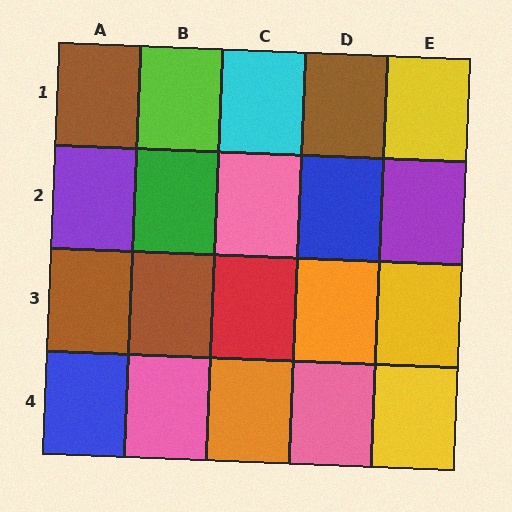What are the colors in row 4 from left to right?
Blue, pink, orange, pink, yellow.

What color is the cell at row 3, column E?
Yellow.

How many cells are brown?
4 cells are brown.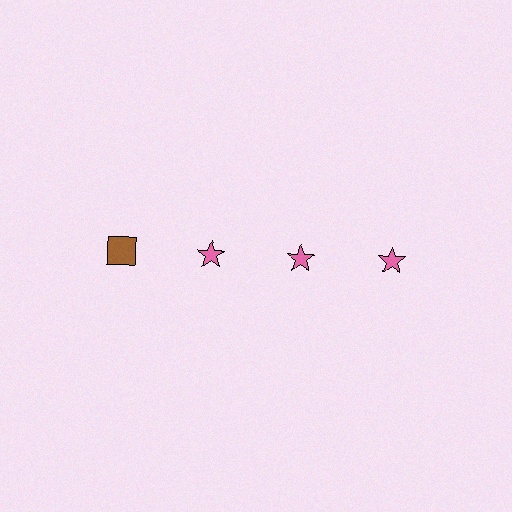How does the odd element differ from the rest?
It differs in both color (brown instead of pink) and shape (square instead of star).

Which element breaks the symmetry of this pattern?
The brown square in the top row, leftmost column breaks the symmetry. All other shapes are pink stars.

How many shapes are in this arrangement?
There are 4 shapes arranged in a grid pattern.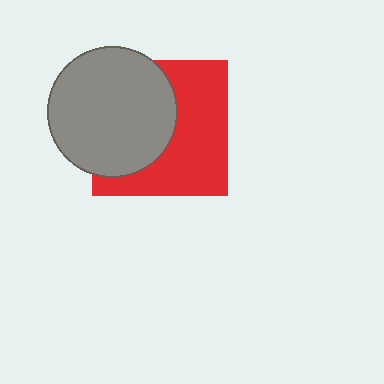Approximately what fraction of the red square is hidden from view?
Roughly 48% of the red square is hidden behind the gray circle.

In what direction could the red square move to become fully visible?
The red square could move right. That would shift it out from behind the gray circle entirely.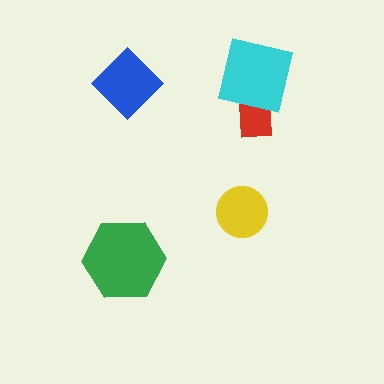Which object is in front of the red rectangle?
The cyan square is in front of the red rectangle.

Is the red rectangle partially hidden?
Yes, it is partially covered by another shape.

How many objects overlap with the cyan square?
1 object overlaps with the cyan square.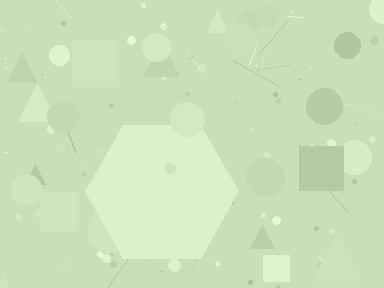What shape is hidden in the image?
A hexagon is hidden in the image.